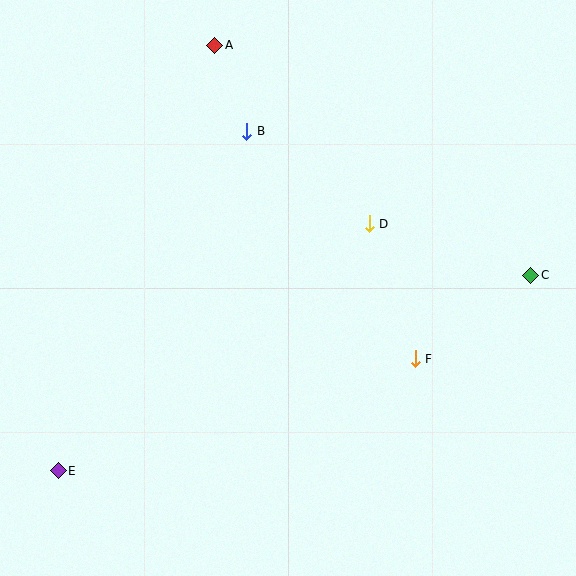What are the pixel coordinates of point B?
Point B is at (247, 131).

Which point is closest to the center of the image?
Point D at (369, 224) is closest to the center.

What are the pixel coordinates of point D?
Point D is at (369, 224).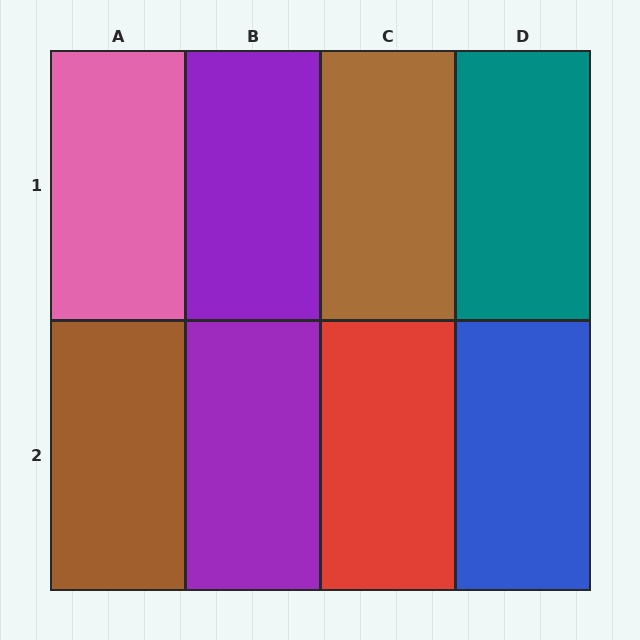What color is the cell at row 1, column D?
Teal.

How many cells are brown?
2 cells are brown.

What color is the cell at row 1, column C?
Brown.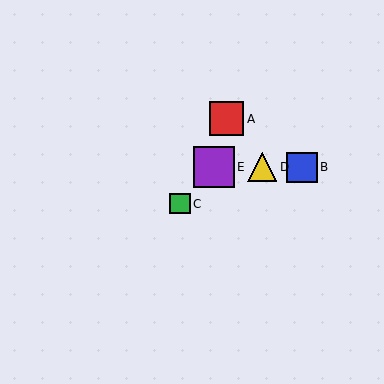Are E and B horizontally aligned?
Yes, both are at y≈167.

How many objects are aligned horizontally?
3 objects (B, D, E) are aligned horizontally.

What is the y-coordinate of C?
Object C is at y≈204.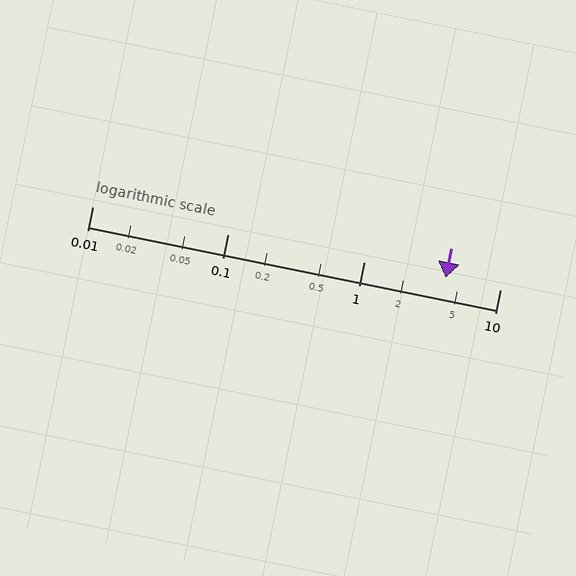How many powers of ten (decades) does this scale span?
The scale spans 3 decades, from 0.01 to 10.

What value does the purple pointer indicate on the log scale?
The pointer indicates approximately 4.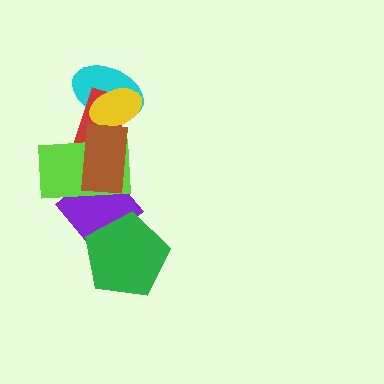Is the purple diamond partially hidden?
Yes, it is partially covered by another shape.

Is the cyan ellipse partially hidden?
Yes, it is partially covered by another shape.